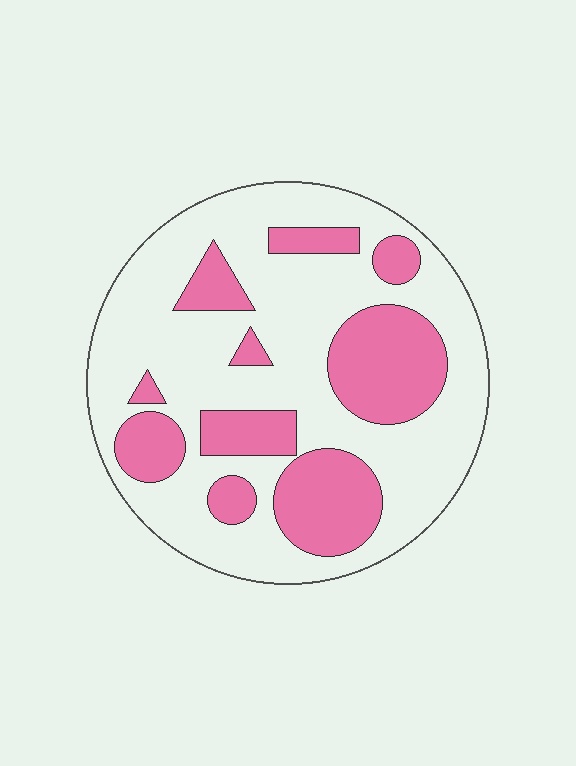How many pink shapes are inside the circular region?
10.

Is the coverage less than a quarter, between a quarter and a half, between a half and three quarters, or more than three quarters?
Between a quarter and a half.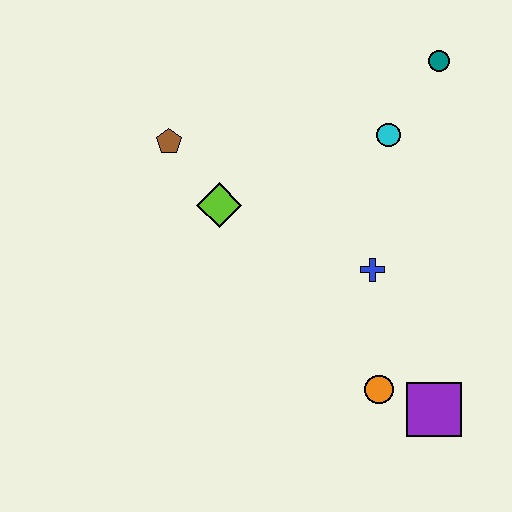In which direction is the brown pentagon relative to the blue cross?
The brown pentagon is to the left of the blue cross.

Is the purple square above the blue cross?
No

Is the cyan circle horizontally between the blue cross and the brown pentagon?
No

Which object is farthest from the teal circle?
The purple square is farthest from the teal circle.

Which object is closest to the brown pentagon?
The lime diamond is closest to the brown pentagon.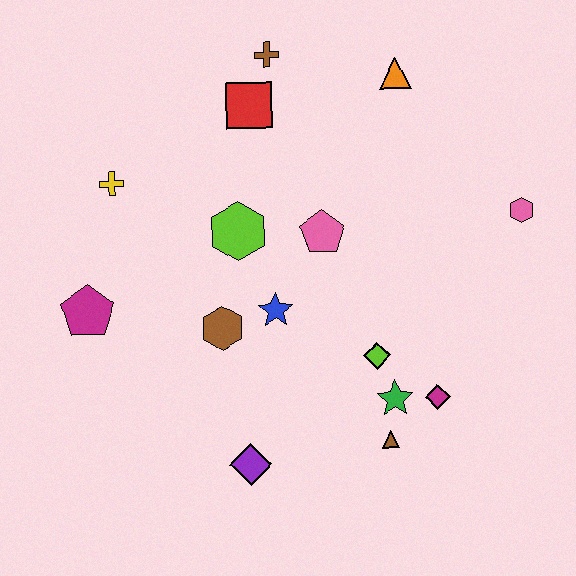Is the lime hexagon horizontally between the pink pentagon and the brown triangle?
No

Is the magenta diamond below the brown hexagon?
Yes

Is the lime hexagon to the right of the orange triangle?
No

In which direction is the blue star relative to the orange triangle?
The blue star is below the orange triangle.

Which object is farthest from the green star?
The brown cross is farthest from the green star.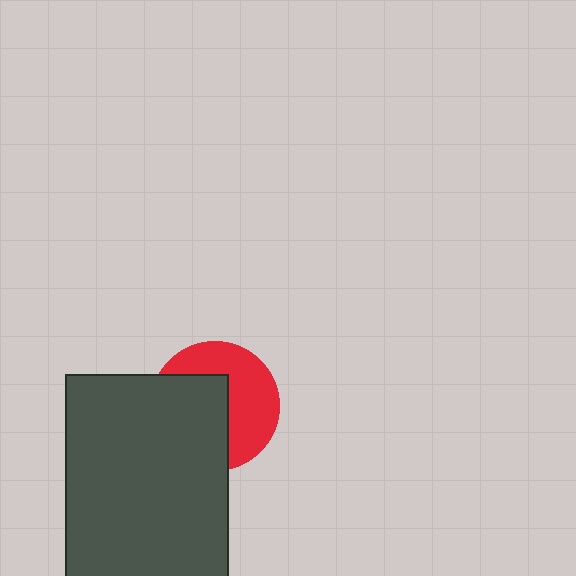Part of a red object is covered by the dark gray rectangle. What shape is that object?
It is a circle.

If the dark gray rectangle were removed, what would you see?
You would see the complete red circle.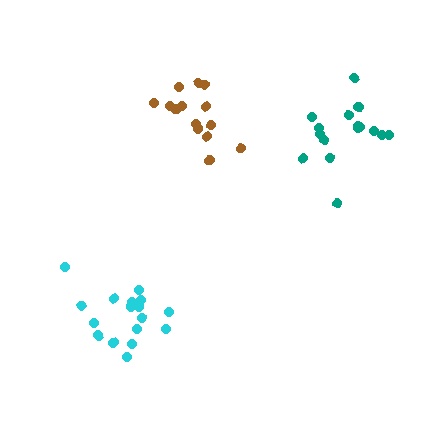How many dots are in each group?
Group 1: 16 dots, Group 2: 17 dots, Group 3: 14 dots (47 total).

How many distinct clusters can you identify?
There are 3 distinct clusters.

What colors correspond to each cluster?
The clusters are colored: teal, cyan, brown.